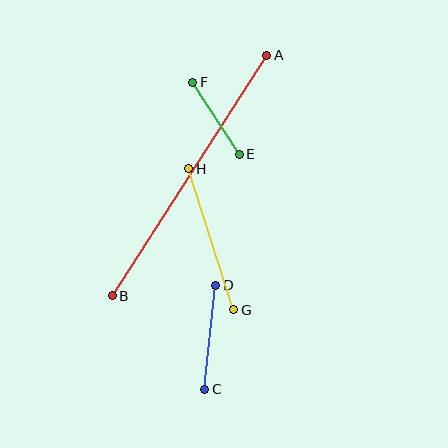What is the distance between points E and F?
The distance is approximately 86 pixels.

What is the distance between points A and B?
The distance is approximately 286 pixels.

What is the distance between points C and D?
The distance is approximately 104 pixels.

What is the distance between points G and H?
The distance is approximately 148 pixels.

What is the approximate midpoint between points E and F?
The midpoint is at approximately (216, 118) pixels.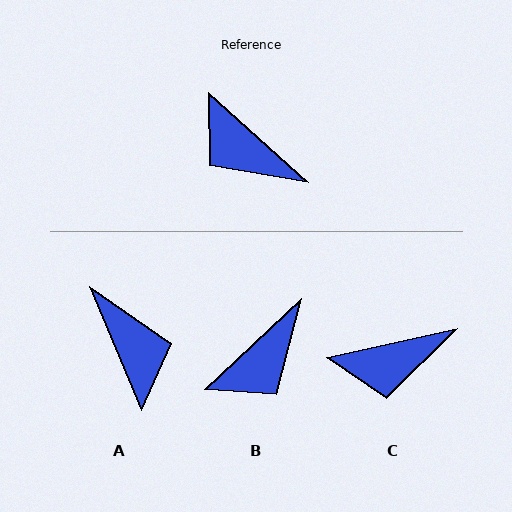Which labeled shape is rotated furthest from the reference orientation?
A, about 155 degrees away.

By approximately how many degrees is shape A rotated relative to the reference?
Approximately 155 degrees counter-clockwise.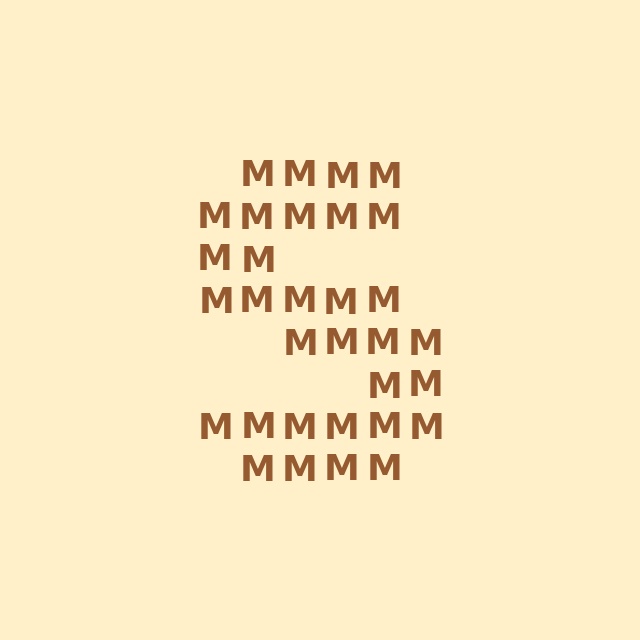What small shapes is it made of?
It is made of small letter M's.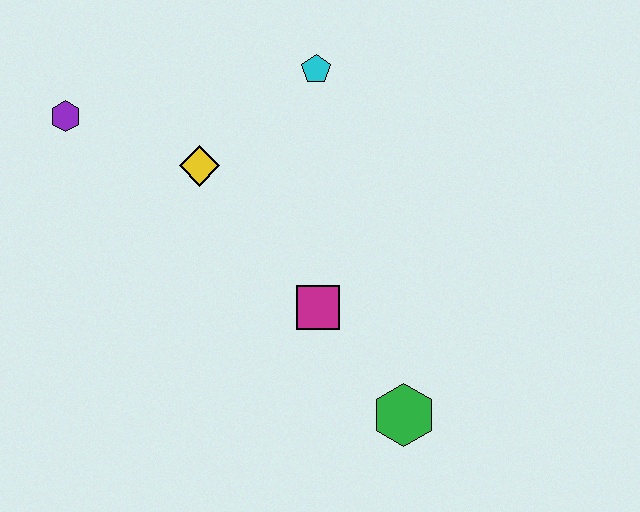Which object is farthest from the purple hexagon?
The green hexagon is farthest from the purple hexagon.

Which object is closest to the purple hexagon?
The yellow diamond is closest to the purple hexagon.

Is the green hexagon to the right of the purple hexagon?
Yes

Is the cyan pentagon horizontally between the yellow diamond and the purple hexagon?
No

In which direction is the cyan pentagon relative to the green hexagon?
The cyan pentagon is above the green hexagon.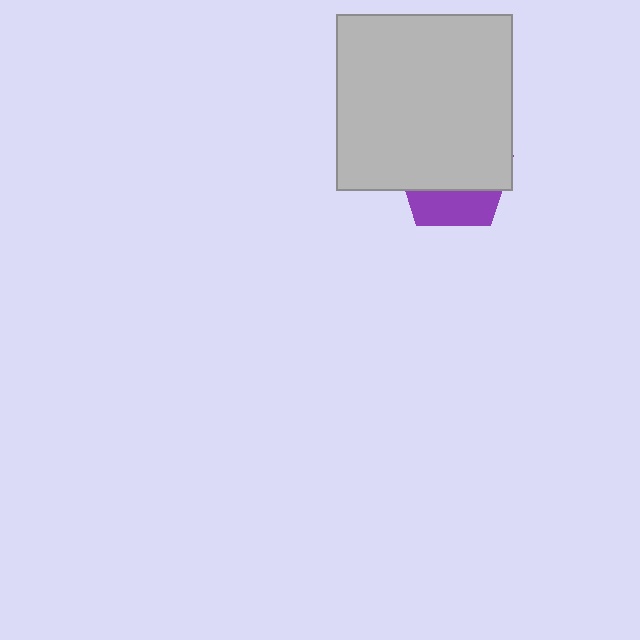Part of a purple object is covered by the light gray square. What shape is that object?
It is a pentagon.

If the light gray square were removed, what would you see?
You would see the complete purple pentagon.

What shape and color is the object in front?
The object in front is a light gray square.